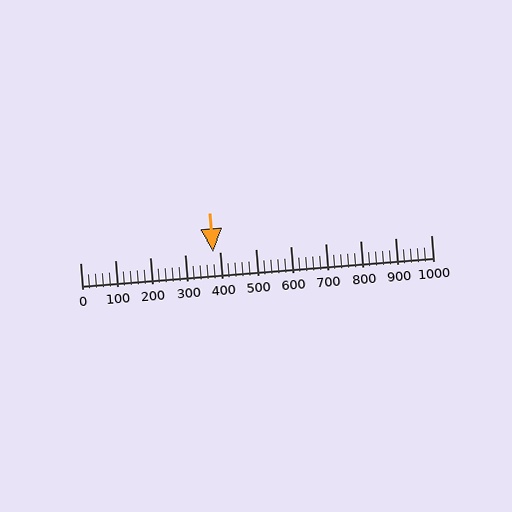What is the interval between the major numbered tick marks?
The major tick marks are spaced 100 units apart.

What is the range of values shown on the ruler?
The ruler shows values from 0 to 1000.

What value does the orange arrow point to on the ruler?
The orange arrow points to approximately 380.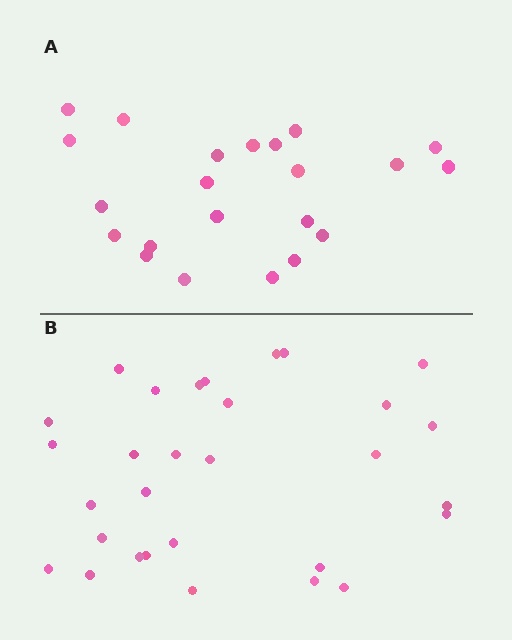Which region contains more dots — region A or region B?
Region B (the bottom region) has more dots.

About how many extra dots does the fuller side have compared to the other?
Region B has roughly 8 or so more dots than region A.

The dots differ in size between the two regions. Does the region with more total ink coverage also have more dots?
No. Region A has more total ink coverage because its dots are larger, but region B actually contains more individual dots. Total area can be misleading — the number of items is what matters here.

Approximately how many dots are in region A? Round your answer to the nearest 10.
About 20 dots. (The exact count is 22, which rounds to 20.)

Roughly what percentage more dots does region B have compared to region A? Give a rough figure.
About 35% more.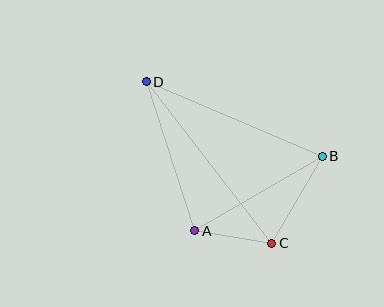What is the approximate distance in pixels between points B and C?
The distance between B and C is approximately 100 pixels.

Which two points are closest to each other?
Points A and C are closest to each other.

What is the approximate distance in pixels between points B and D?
The distance between B and D is approximately 191 pixels.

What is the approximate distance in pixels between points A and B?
The distance between A and B is approximately 147 pixels.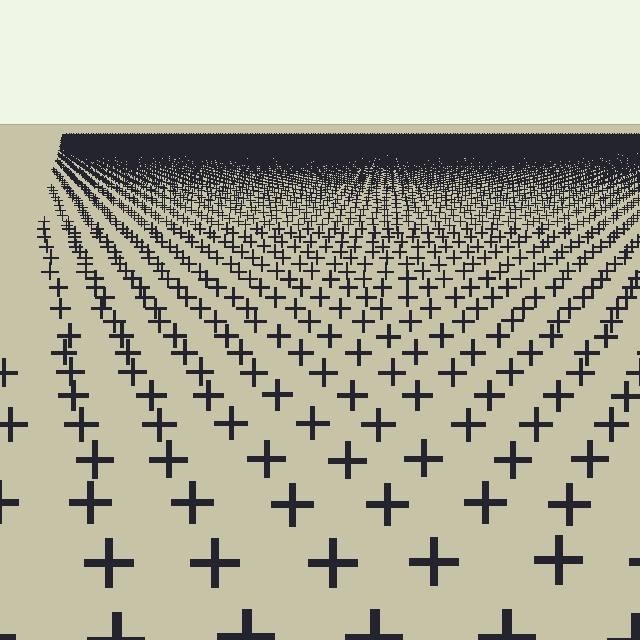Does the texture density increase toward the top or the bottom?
Density increases toward the top.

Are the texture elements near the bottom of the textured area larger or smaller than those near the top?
Larger. Near the bottom, elements are closer to the viewer and appear at a bigger on-screen size.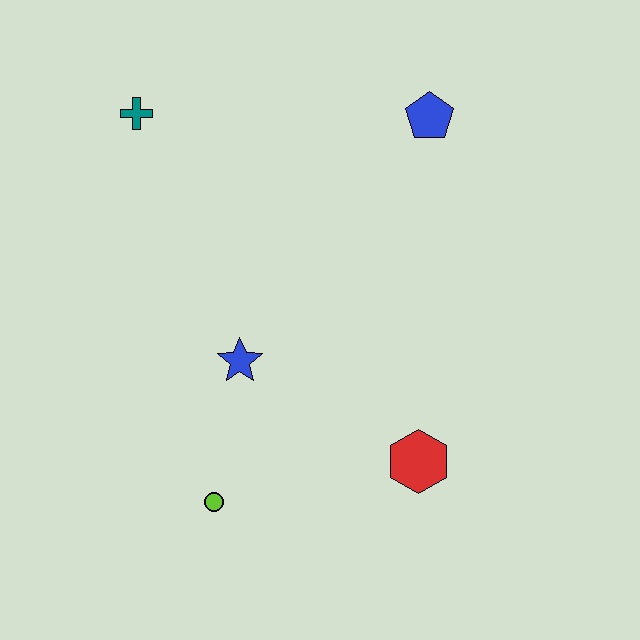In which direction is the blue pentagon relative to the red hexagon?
The blue pentagon is above the red hexagon.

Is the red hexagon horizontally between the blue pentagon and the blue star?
Yes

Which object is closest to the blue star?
The lime circle is closest to the blue star.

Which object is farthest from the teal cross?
The red hexagon is farthest from the teal cross.